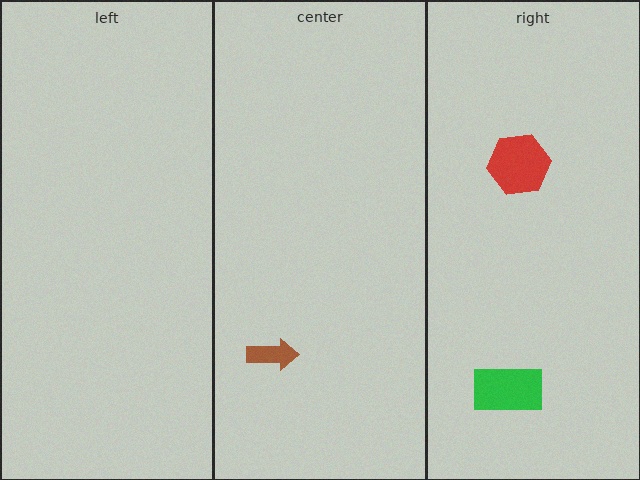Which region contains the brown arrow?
The center region.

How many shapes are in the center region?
1.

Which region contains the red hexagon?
The right region.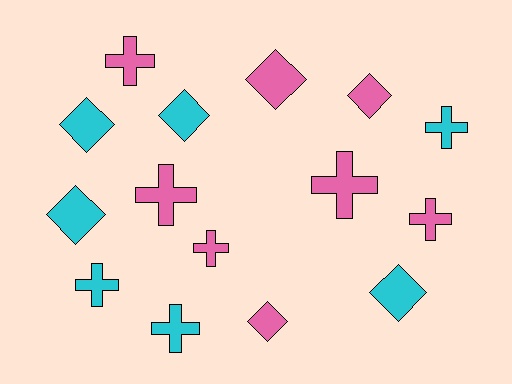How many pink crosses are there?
There are 5 pink crosses.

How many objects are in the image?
There are 15 objects.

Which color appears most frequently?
Pink, with 8 objects.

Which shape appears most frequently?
Cross, with 8 objects.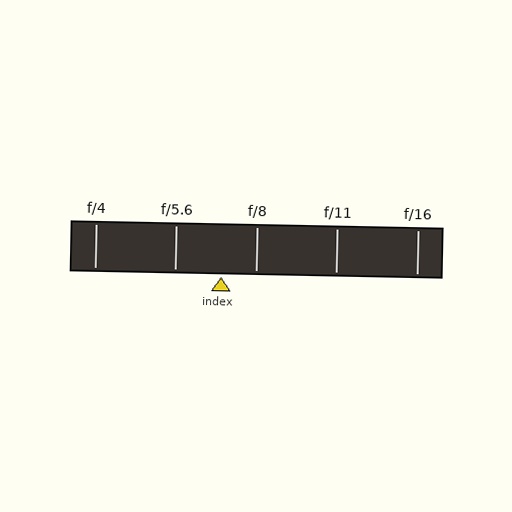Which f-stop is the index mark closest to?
The index mark is closest to f/8.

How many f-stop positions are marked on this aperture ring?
There are 5 f-stop positions marked.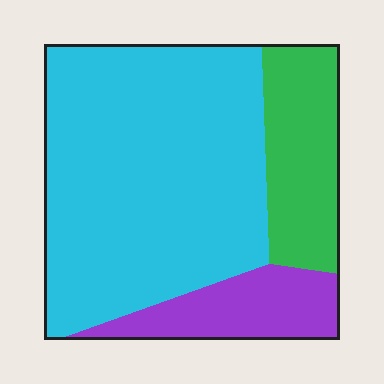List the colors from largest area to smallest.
From largest to smallest: cyan, green, purple.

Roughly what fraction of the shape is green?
Green takes up about one fifth (1/5) of the shape.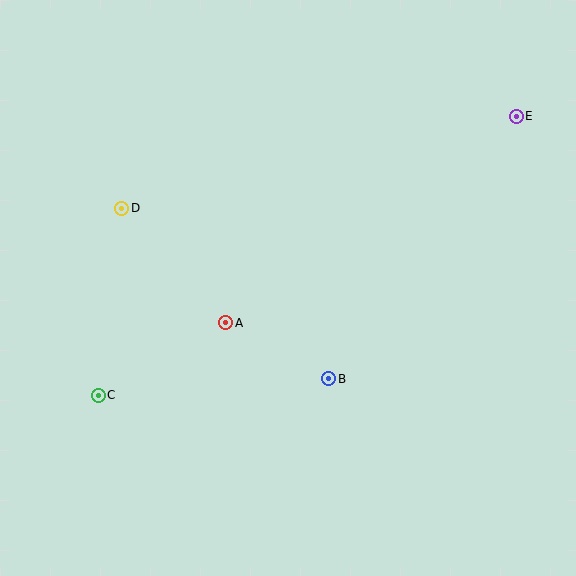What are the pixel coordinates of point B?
Point B is at (329, 379).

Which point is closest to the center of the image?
Point A at (226, 323) is closest to the center.